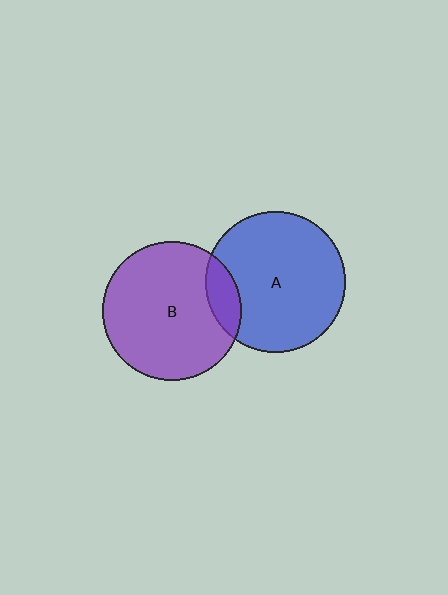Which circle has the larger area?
Circle A (blue).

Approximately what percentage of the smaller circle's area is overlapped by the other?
Approximately 15%.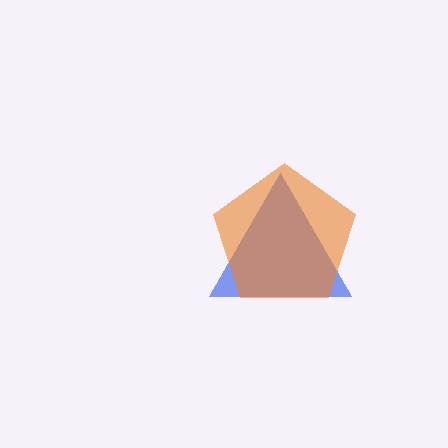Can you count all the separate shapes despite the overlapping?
Yes, there are 2 separate shapes.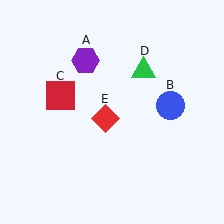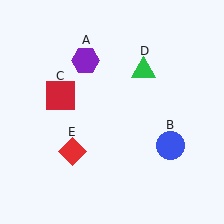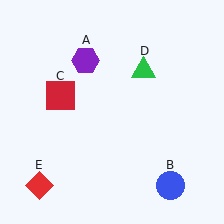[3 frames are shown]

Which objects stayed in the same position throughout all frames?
Purple hexagon (object A) and red square (object C) and green triangle (object D) remained stationary.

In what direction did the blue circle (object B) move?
The blue circle (object B) moved down.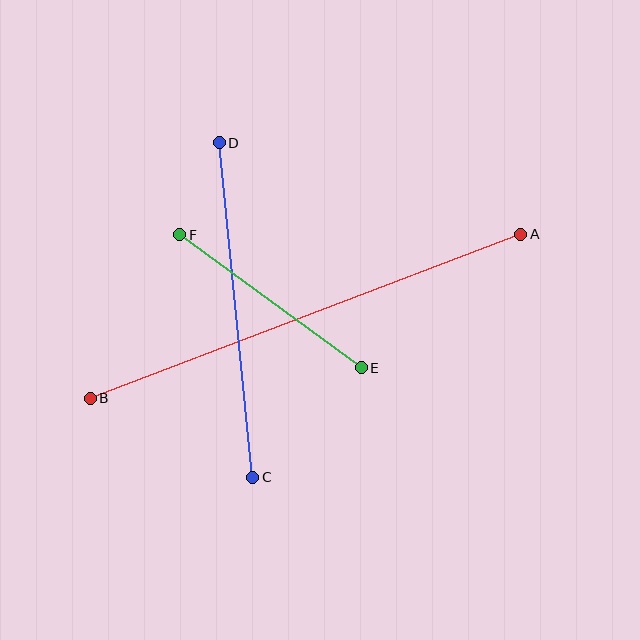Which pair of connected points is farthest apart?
Points A and B are farthest apart.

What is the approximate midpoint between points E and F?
The midpoint is at approximately (271, 301) pixels.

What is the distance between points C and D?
The distance is approximately 336 pixels.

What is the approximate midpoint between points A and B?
The midpoint is at approximately (306, 316) pixels.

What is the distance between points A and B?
The distance is approximately 461 pixels.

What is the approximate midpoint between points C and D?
The midpoint is at approximately (236, 310) pixels.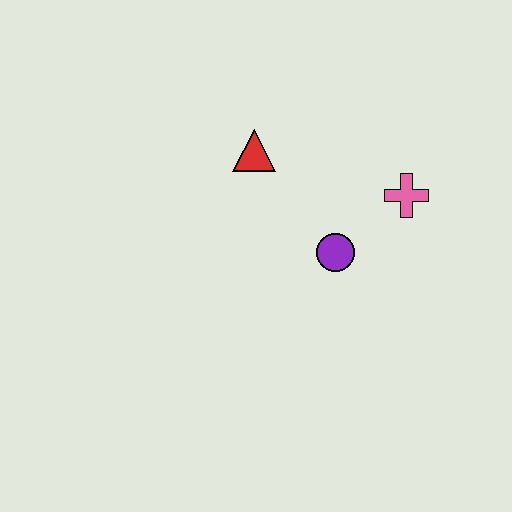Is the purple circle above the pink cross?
No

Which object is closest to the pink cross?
The purple circle is closest to the pink cross.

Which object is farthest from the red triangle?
The pink cross is farthest from the red triangle.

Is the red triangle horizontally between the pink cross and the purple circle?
No